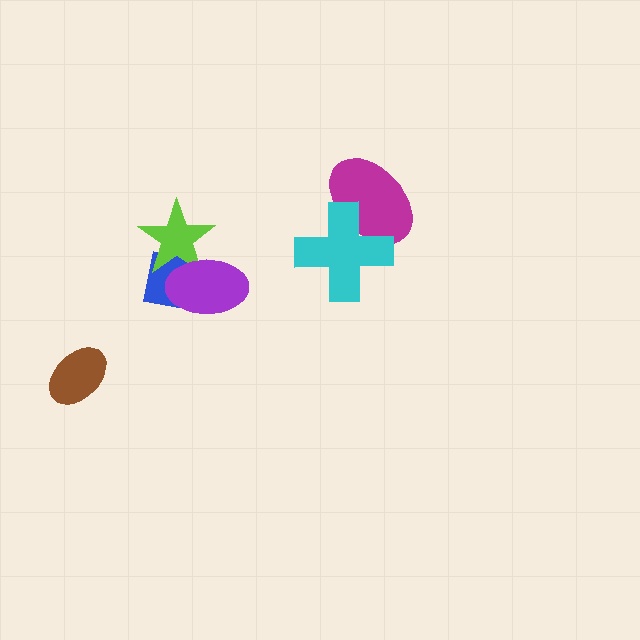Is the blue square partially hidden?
Yes, it is partially covered by another shape.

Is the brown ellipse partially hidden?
No, no other shape covers it.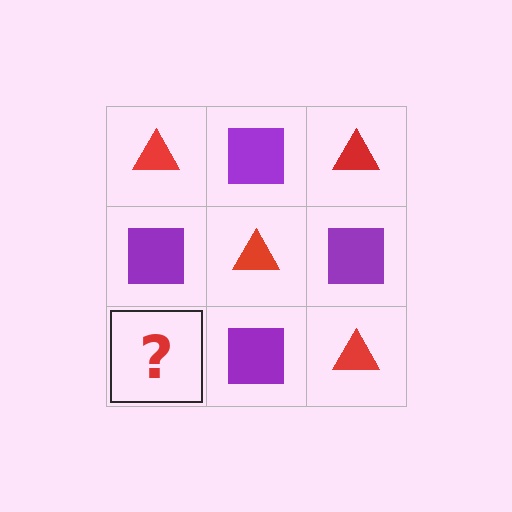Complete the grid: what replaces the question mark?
The question mark should be replaced with a red triangle.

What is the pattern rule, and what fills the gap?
The rule is that it alternates red triangle and purple square in a checkerboard pattern. The gap should be filled with a red triangle.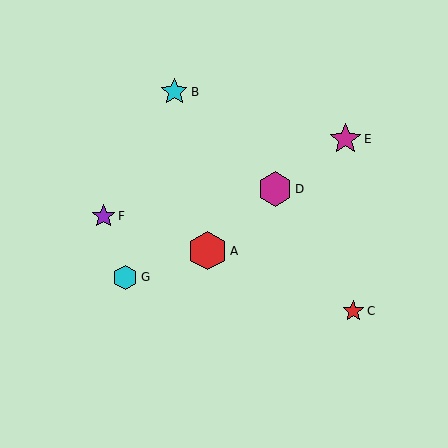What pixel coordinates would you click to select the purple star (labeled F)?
Click at (104, 216) to select the purple star F.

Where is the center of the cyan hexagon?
The center of the cyan hexagon is at (125, 277).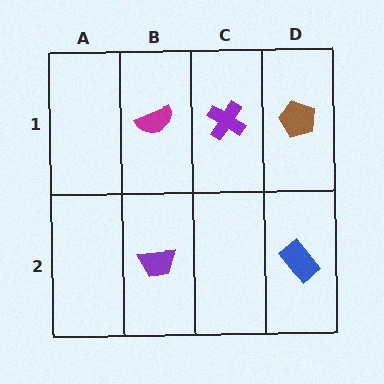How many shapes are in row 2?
2 shapes.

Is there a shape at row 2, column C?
No, that cell is empty.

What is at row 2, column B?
A purple trapezoid.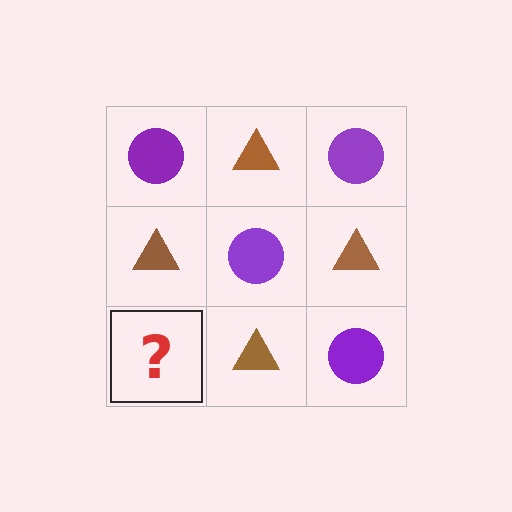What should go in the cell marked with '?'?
The missing cell should contain a purple circle.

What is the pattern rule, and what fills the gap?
The rule is that it alternates purple circle and brown triangle in a checkerboard pattern. The gap should be filled with a purple circle.